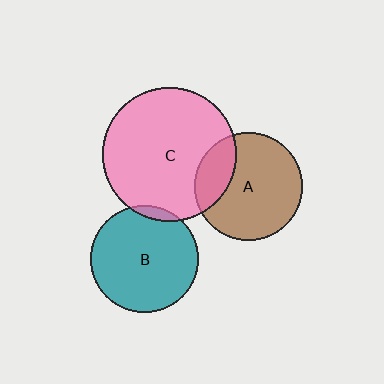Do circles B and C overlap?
Yes.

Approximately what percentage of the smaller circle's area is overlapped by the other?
Approximately 5%.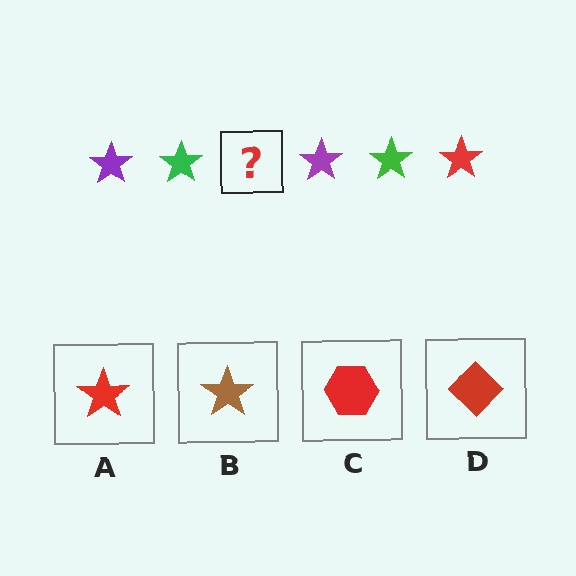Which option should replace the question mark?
Option A.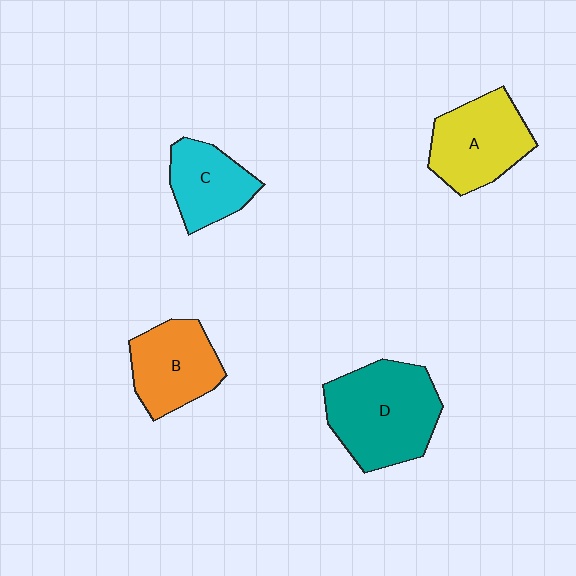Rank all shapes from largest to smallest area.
From largest to smallest: D (teal), A (yellow), B (orange), C (cyan).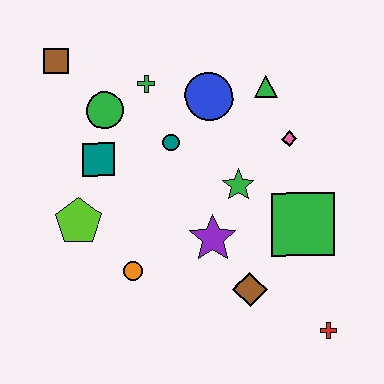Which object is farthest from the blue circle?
The red cross is farthest from the blue circle.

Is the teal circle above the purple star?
Yes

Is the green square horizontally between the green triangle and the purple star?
No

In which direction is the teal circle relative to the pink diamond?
The teal circle is to the left of the pink diamond.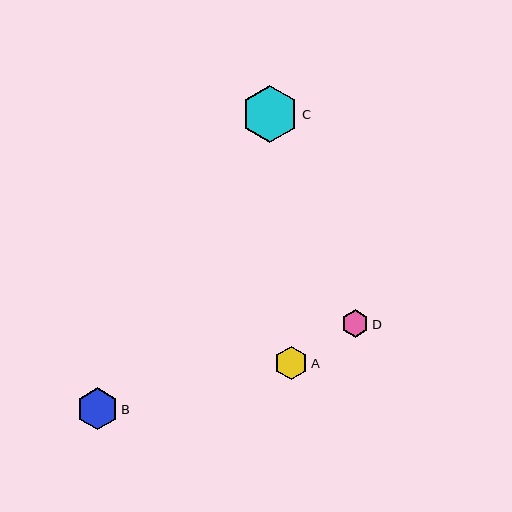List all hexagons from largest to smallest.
From largest to smallest: C, B, A, D.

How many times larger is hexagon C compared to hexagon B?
Hexagon C is approximately 1.4 times the size of hexagon B.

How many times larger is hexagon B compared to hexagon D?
Hexagon B is approximately 1.6 times the size of hexagon D.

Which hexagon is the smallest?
Hexagon D is the smallest with a size of approximately 27 pixels.